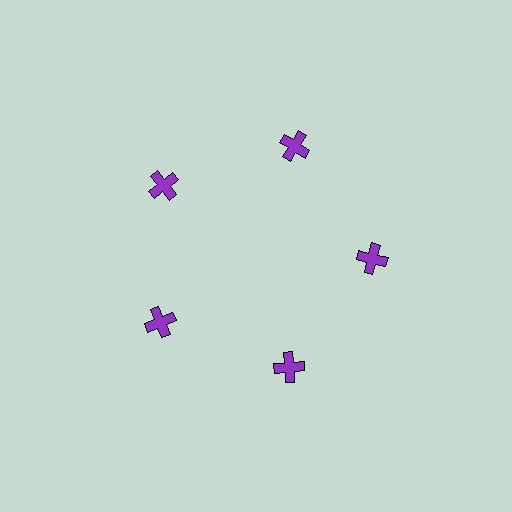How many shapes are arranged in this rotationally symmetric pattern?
There are 5 shapes, arranged in 5 groups of 1.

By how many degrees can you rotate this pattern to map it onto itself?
The pattern maps onto itself every 72 degrees of rotation.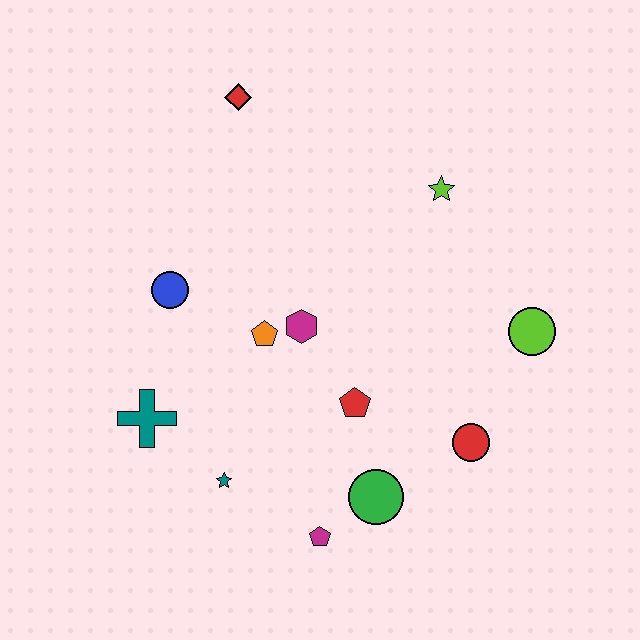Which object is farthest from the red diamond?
The magenta pentagon is farthest from the red diamond.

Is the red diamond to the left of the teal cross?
No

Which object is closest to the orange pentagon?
The magenta hexagon is closest to the orange pentagon.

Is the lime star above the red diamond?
No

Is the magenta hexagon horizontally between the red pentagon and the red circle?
No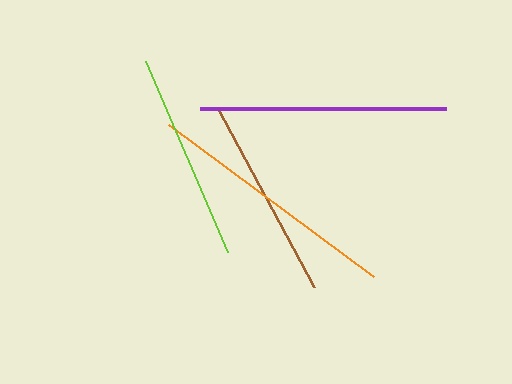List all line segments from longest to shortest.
From longest to shortest: orange, purple, lime, brown.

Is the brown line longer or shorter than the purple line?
The purple line is longer than the brown line.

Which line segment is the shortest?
The brown line is the shortest at approximately 204 pixels.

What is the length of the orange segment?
The orange segment is approximately 255 pixels long.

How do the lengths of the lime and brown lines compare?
The lime and brown lines are approximately the same length.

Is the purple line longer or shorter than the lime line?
The purple line is longer than the lime line.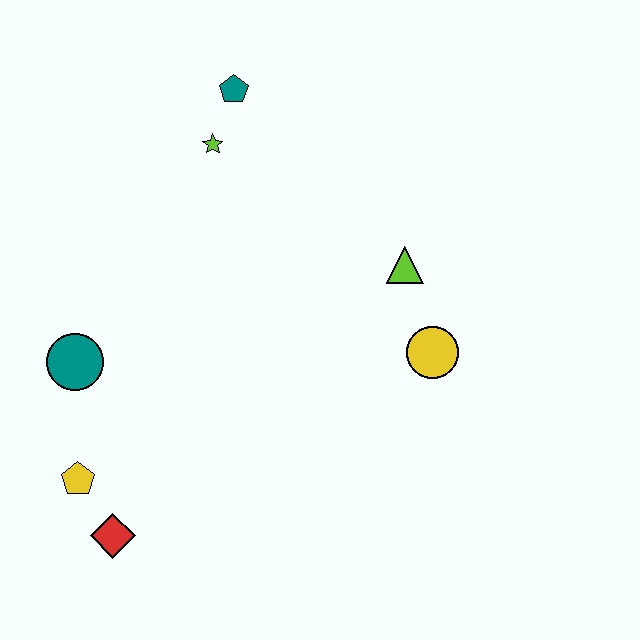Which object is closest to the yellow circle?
The lime triangle is closest to the yellow circle.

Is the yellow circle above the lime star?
No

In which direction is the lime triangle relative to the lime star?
The lime triangle is to the right of the lime star.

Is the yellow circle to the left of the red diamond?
No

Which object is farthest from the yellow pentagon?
The teal pentagon is farthest from the yellow pentagon.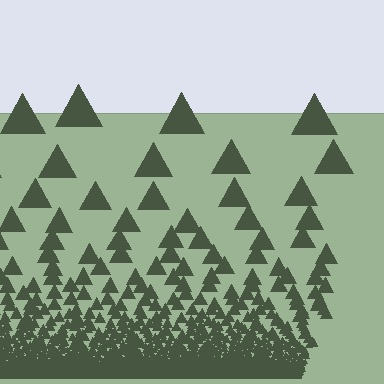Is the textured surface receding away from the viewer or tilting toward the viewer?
The surface appears to tilt toward the viewer. Texture elements get larger and sparser toward the top.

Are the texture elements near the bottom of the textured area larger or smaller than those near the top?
Smaller. The gradient is inverted — elements near the bottom are smaller and denser.